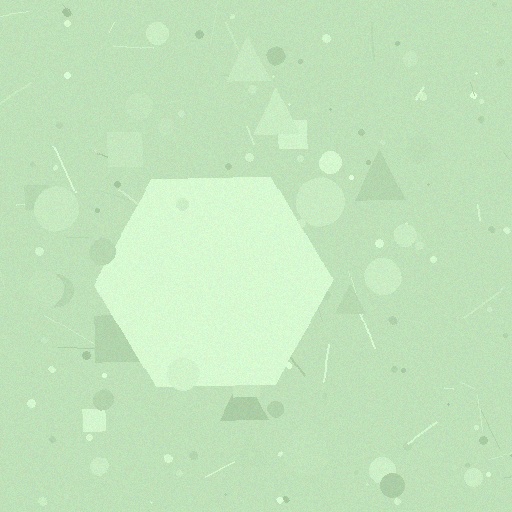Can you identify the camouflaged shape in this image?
The camouflaged shape is a hexagon.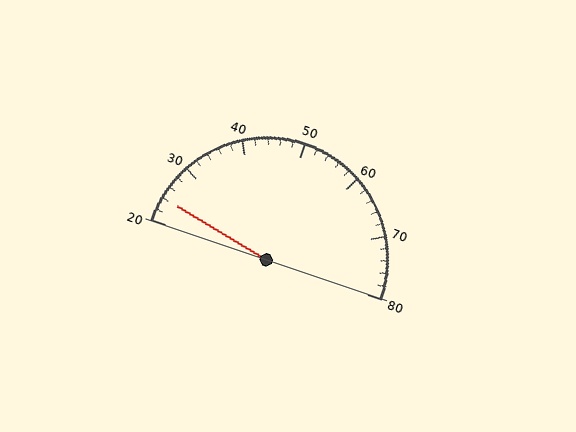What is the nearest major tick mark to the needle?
The nearest major tick mark is 20.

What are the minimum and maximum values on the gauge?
The gauge ranges from 20 to 80.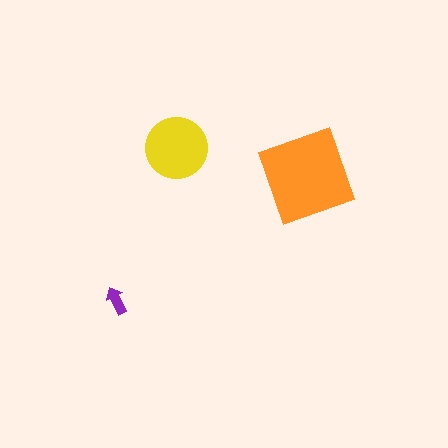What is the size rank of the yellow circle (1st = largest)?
2nd.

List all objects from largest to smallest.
The orange square, the yellow circle, the purple arrow.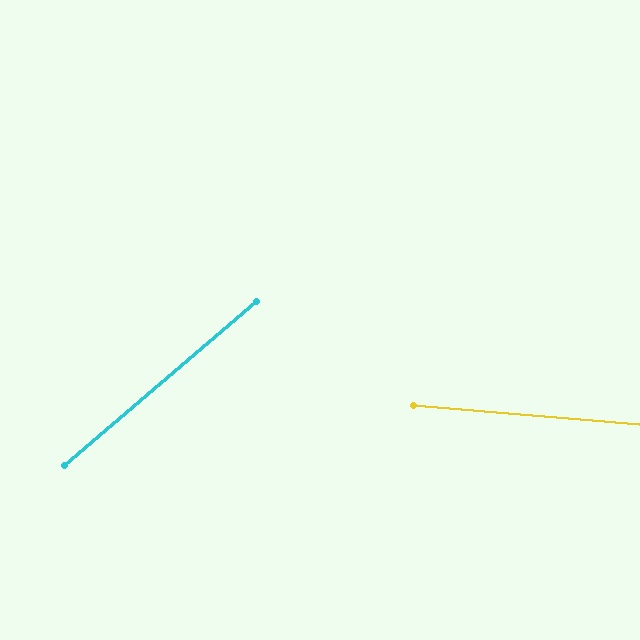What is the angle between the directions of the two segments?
Approximately 45 degrees.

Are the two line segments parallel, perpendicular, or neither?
Neither parallel nor perpendicular — they differ by about 45°.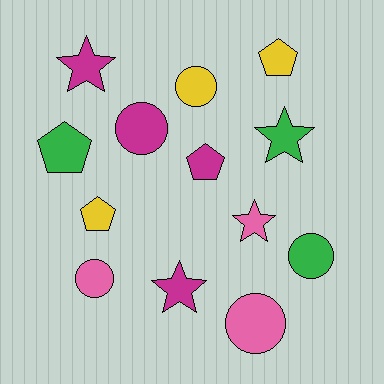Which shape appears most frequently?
Circle, with 5 objects.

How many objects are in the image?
There are 13 objects.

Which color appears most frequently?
Magenta, with 4 objects.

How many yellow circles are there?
There is 1 yellow circle.